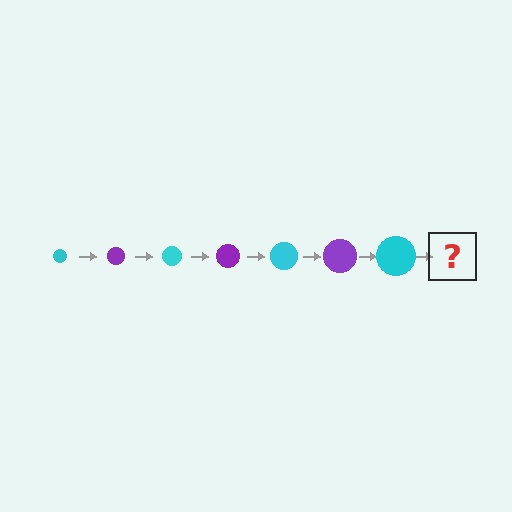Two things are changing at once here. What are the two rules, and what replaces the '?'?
The two rules are that the circle grows larger each step and the color cycles through cyan and purple. The '?' should be a purple circle, larger than the previous one.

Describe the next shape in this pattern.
It should be a purple circle, larger than the previous one.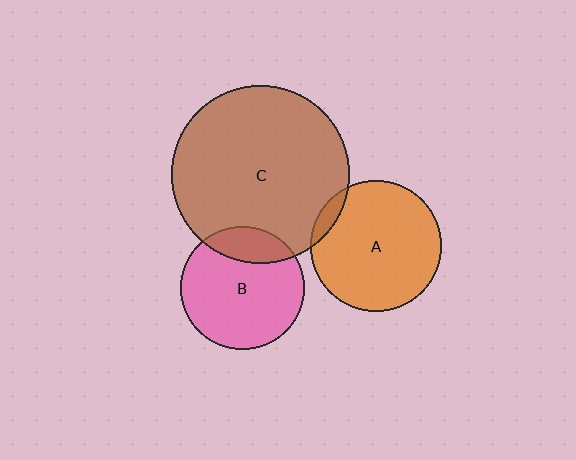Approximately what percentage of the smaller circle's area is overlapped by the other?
Approximately 20%.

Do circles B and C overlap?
Yes.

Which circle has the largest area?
Circle C (brown).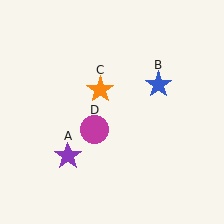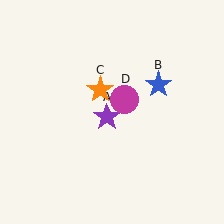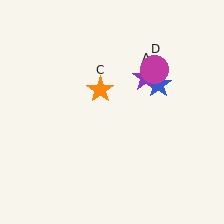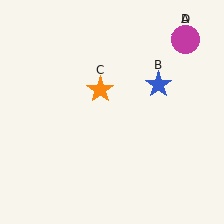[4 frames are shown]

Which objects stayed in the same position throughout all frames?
Blue star (object B) and orange star (object C) remained stationary.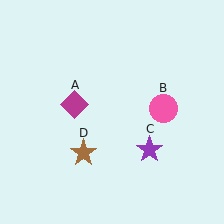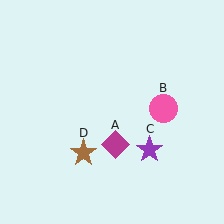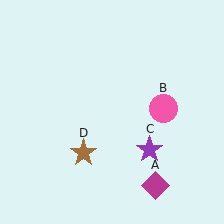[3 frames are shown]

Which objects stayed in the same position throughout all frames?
Pink circle (object B) and purple star (object C) and brown star (object D) remained stationary.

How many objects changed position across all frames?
1 object changed position: magenta diamond (object A).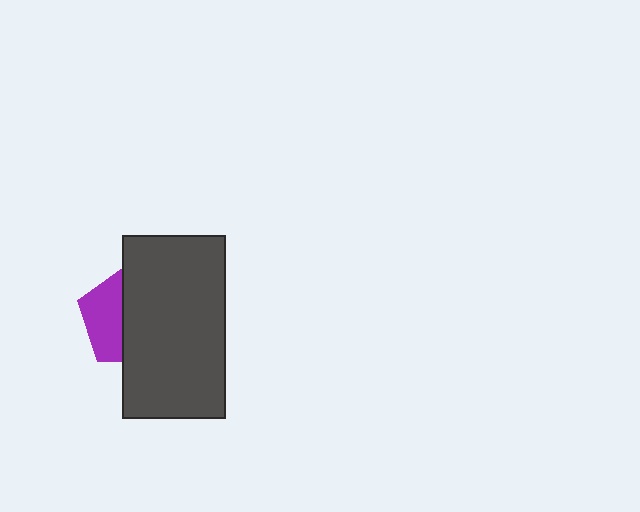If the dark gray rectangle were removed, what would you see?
You would see the complete purple pentagon.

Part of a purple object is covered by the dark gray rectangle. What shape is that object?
It is a pentagon.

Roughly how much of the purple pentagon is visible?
A small part of it is visible (roughly 39%).